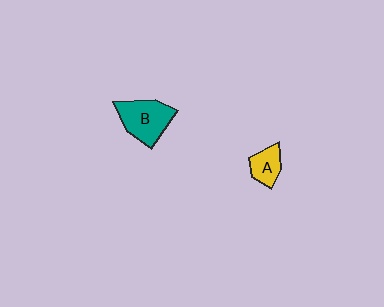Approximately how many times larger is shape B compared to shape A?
Approximately 1.9 times.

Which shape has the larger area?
Shape B (teal).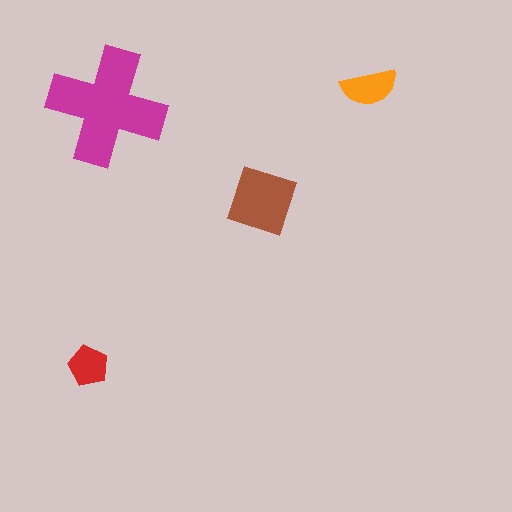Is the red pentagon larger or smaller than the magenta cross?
Smaller.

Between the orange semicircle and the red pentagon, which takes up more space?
The orange semicircle.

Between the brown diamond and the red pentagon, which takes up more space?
The brown diamond.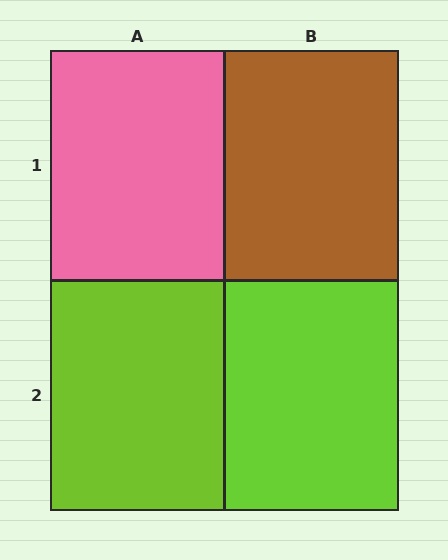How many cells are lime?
2 cells are lime.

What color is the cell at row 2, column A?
Lime.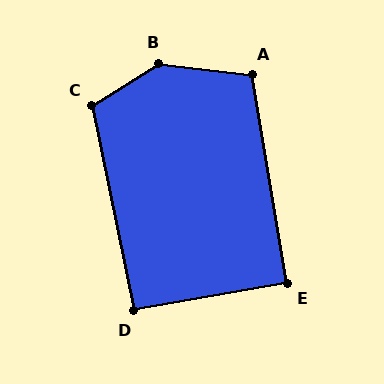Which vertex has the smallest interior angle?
E, at approximately 90 degrees.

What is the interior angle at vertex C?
Approximately 111 degrees (obtuse).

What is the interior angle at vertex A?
Approximately 106 degrees (obtuse).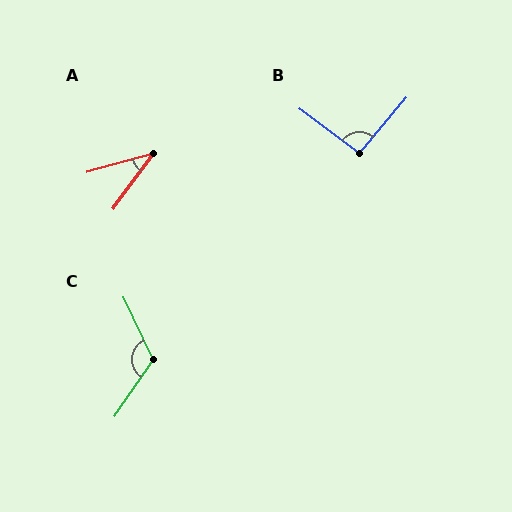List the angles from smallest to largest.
A (38°), B (93°), C (120°).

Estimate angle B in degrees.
Approximately 93 degrees.